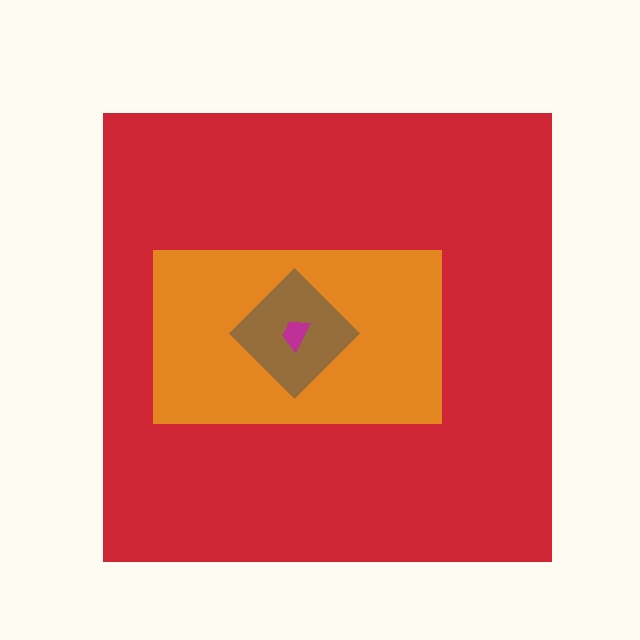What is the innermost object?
The magenta trapezoid.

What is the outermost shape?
The red square.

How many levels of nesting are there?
4.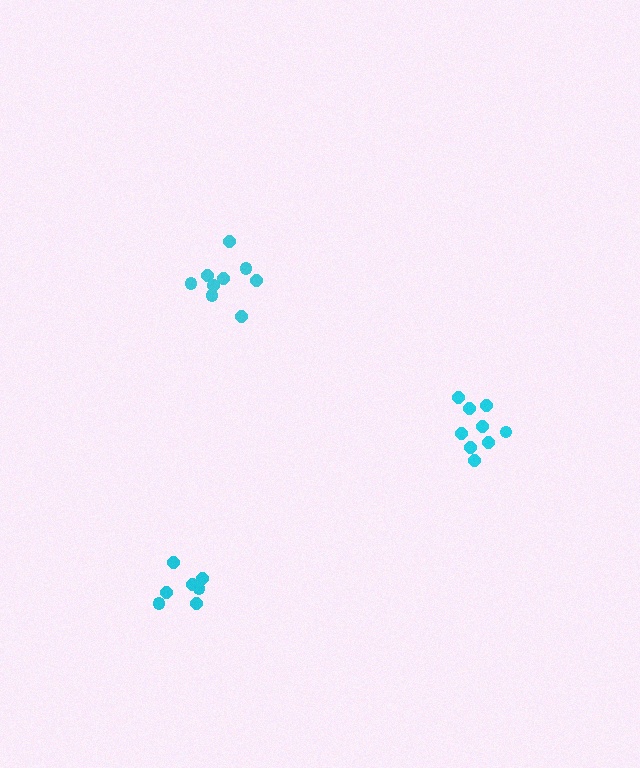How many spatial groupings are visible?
There are 3 spatial groupings.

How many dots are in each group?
Group 1: 9 dots, Group 2: 9 dots, Group 3: 7 dots (25 total).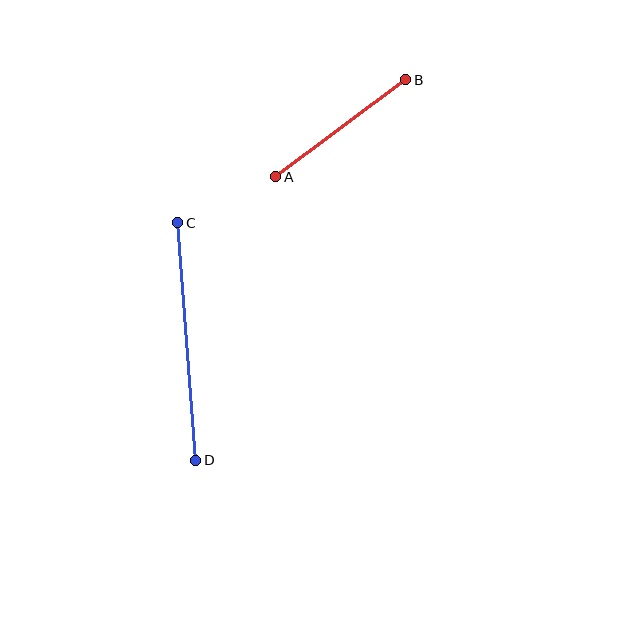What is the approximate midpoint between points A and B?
The midpoint is at approximately (341, 128) pixels.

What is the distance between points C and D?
The distance is approximately 238 pixels.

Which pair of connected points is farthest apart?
Points C and D are farthest apart.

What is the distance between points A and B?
The distance is approximately 162 pixels.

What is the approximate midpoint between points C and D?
The midpoint is at approximately (187, 341) pixels.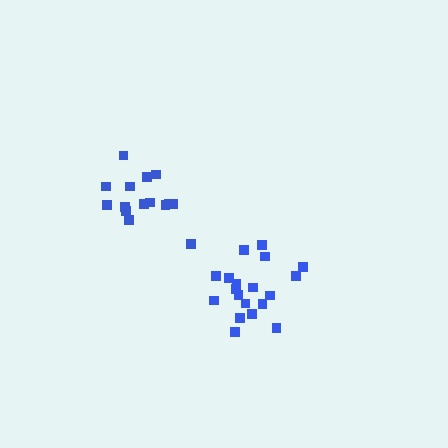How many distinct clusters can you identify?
There are 2 distinct clusters.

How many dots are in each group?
Group 1: 15 dots, Group 2: 19 dots (34 total).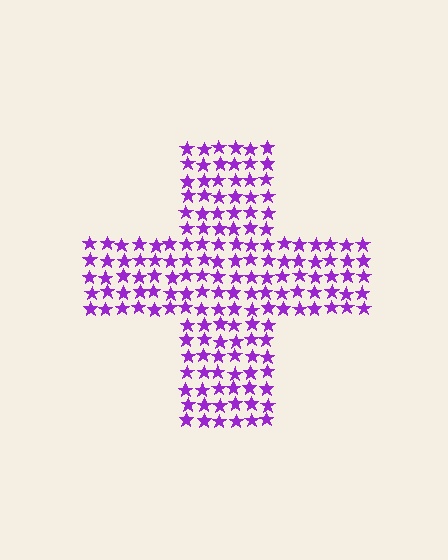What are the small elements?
The small elements are stars.